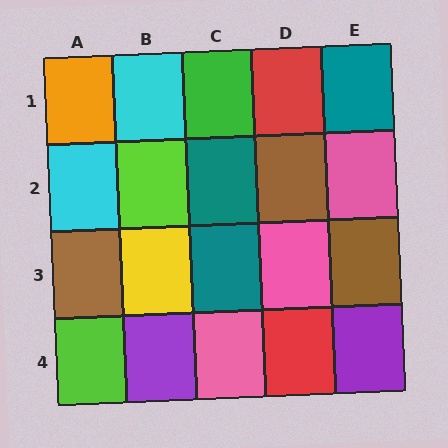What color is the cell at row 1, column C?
Green.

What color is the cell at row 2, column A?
Cyan.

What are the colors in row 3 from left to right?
Brown, yellow, teal, pink, brown.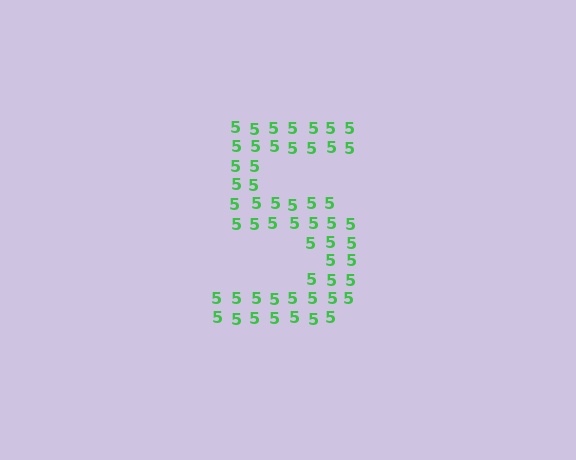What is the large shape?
The large shape is the digit 5.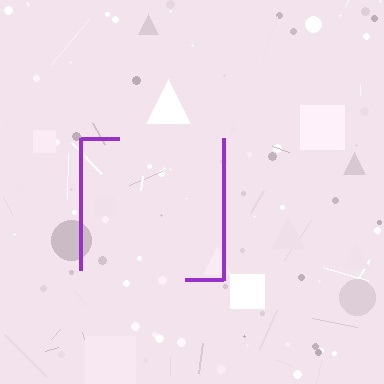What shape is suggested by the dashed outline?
The dashed outline suggests a square.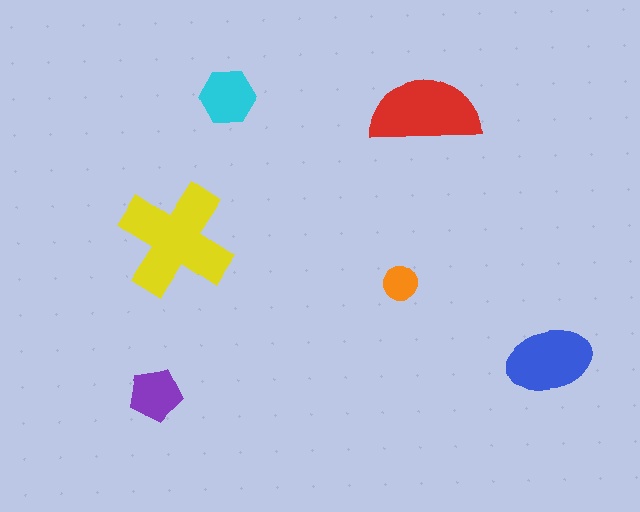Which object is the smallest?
The orange circle.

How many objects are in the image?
There are 6 objects in the image.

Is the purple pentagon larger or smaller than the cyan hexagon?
Smaller.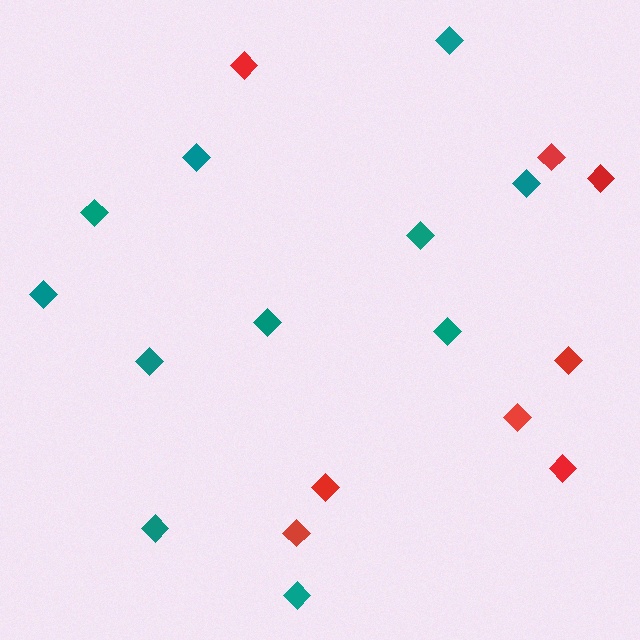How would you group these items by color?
There are 2 groups: one group of red diamonds (8) and one group of teal diamonds (11).